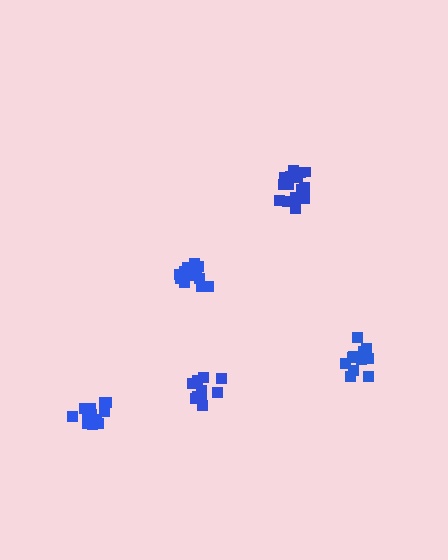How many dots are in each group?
Group 1: 16 dots, Group 2: 12 dots, Group 3: 12 dots, Group 4: 12 dots, Group 5: 11 dots (63 total).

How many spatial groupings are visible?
There are 5 spatial groupings.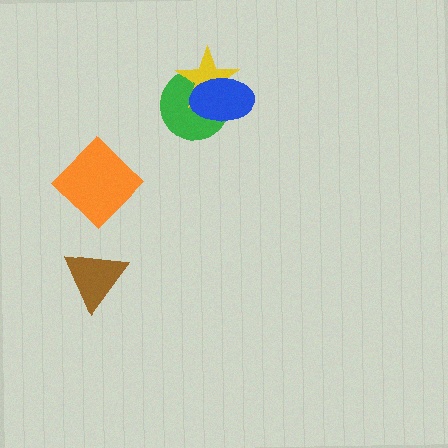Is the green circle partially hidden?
Yes, it is partially covered by another shape.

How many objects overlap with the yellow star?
2 objects overlap with the yellow star.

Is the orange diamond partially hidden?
No, no other shape covers it.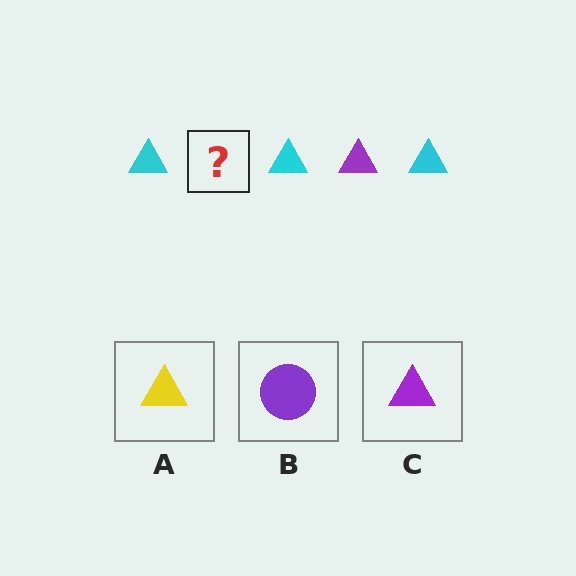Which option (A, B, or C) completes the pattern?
C.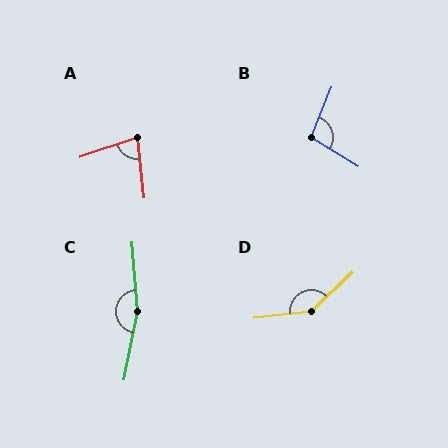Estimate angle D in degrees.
Approximately 143 degrees.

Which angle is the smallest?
A, at approximately 77 degrees.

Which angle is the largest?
C, at approximately 165 degrees.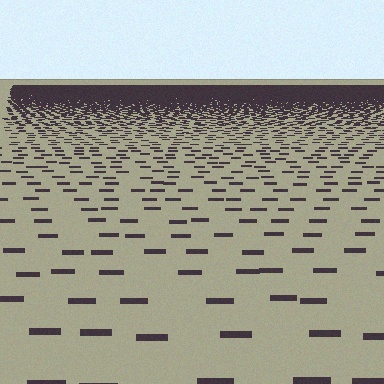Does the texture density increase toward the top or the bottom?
Density increases toward the top.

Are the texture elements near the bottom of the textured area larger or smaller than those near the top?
Larger. Near the bottom, elements are closer to the viewer and appear at a bigger on-screen size.